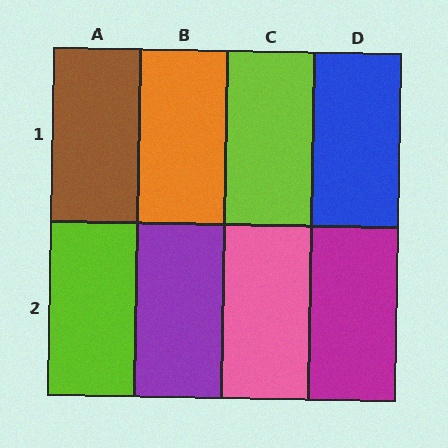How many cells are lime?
2 cells are lime.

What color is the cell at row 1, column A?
Brown.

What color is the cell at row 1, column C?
Lime.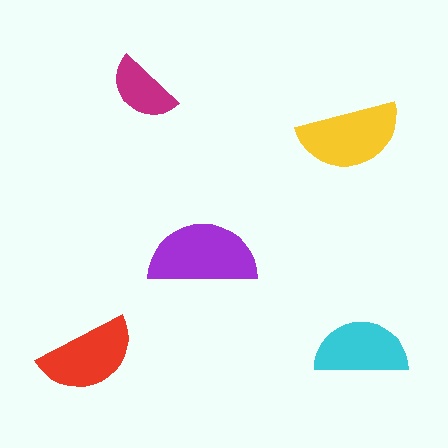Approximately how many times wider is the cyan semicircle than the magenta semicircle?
About 1.5 times wider.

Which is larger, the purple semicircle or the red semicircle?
The purple one.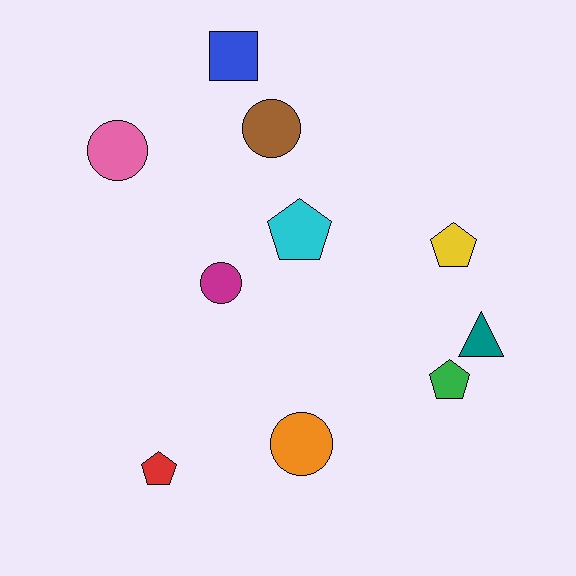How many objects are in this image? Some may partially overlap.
There are 10 objects.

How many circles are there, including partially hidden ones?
There are 4 circles.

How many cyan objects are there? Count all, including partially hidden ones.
There is 1 cyan object.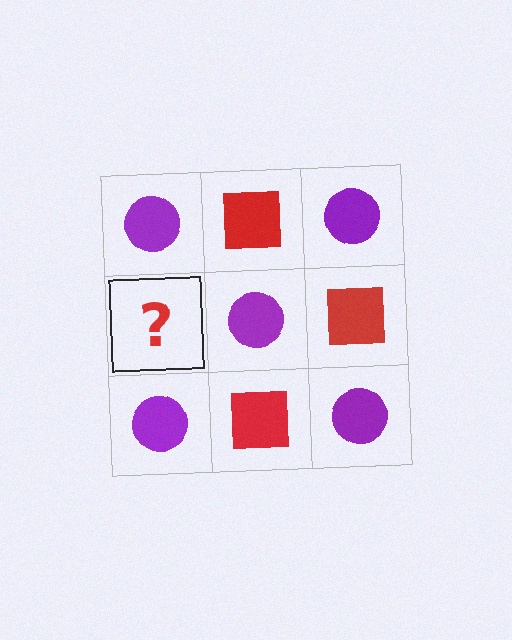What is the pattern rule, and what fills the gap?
The rule is that it alternates purple circle and red square in a checkerboard pattern. The gap should be filled with a red square.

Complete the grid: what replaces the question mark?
The question mark should be replaced with a red square.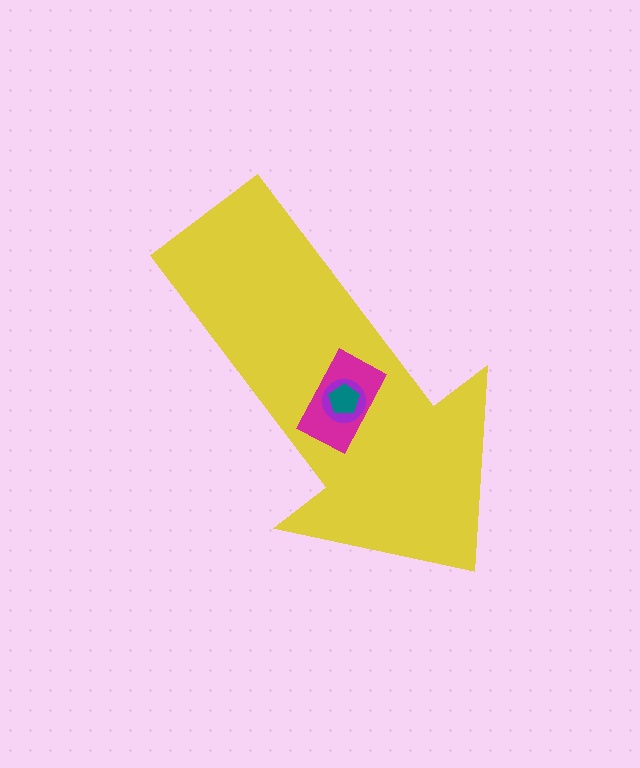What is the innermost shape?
The teal pentagon.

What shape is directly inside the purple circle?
The teal pentagon.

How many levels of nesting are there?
4.